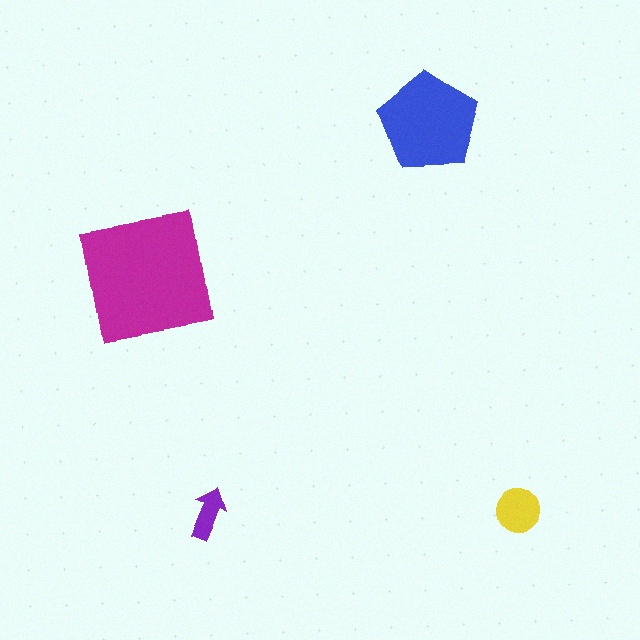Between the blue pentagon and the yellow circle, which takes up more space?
The blue pentagon.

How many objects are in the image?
There are 4 objects in the image.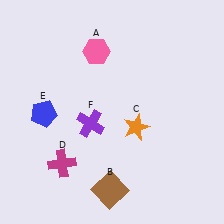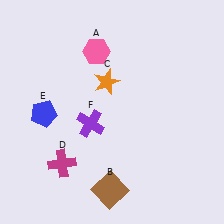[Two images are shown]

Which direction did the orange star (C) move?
The orange star (C) moved up.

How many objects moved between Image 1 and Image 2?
1 object moved between the two images.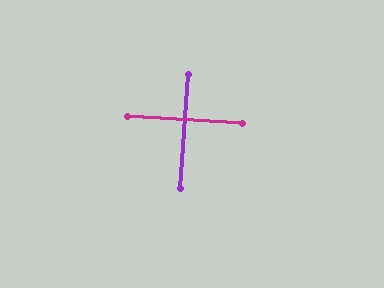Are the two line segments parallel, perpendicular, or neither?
Perpendicular — they meet at approximately 90°.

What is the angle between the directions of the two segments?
Approximately 90 degrees.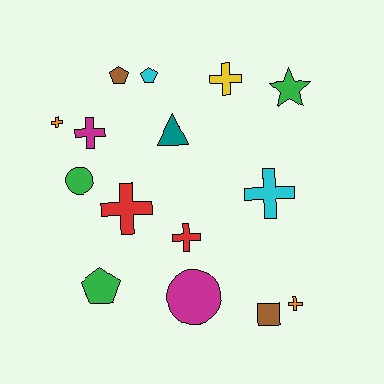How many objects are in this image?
There are 15 objects.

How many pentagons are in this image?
There are 3 pentagons.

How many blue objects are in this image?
There are no blue objects.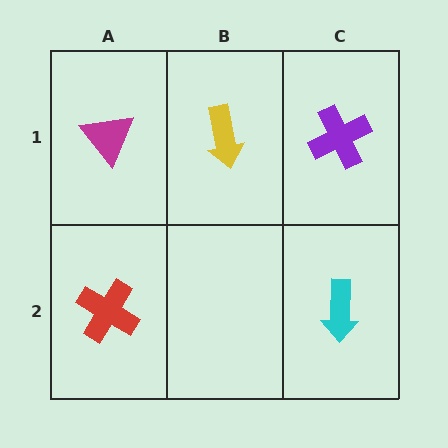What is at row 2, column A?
A red cross.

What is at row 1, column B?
A yellow arrow.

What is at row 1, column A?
A magenta triangle.